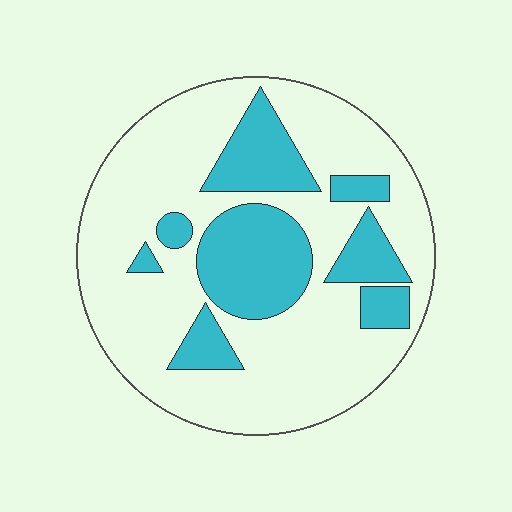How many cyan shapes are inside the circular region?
8.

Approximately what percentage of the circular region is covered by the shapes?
Approximately 30%.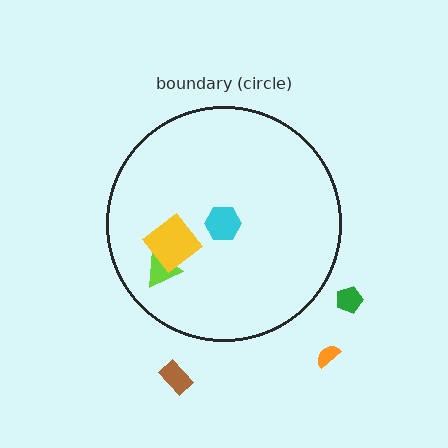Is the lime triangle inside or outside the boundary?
Inside.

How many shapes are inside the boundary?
3 inside, 3 outside.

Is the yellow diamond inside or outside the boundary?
Inside.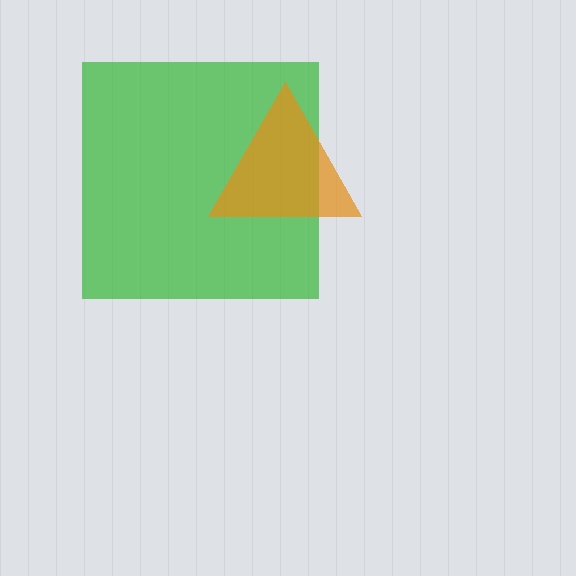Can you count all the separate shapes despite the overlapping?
Yes, there are 2 separate shapes.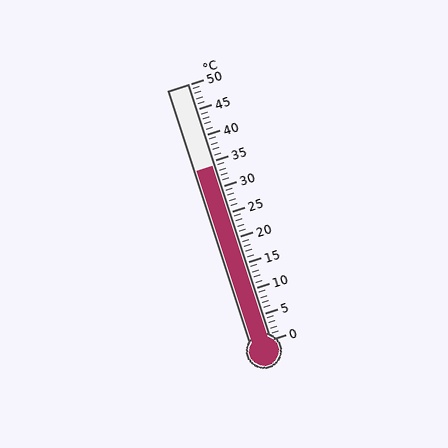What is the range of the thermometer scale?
The thermometer scale ranges from 0°C to 50°C.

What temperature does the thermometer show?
The thermometer shows approximately 34°C.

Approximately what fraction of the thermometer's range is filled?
The thermometer is filled to approximately 70% of its range.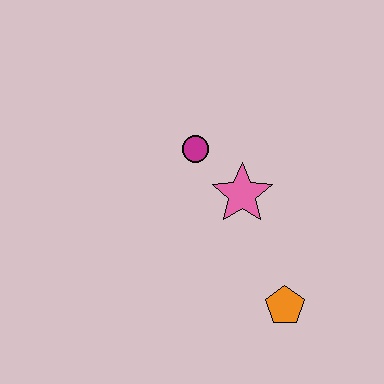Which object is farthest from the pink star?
The orange pentagon is farthest from the pink star.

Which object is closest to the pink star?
The magenta circle is closest to the pink star.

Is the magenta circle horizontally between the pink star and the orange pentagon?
No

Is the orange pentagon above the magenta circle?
No